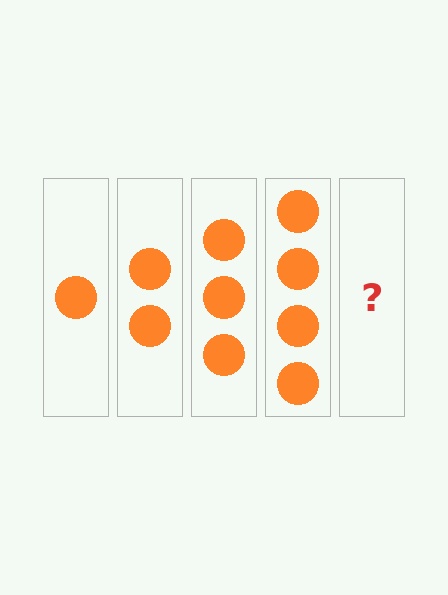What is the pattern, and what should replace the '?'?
The pattern is that each step adds one more circle. The '?' should be 5 circles.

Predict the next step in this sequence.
The next step is 5 circles.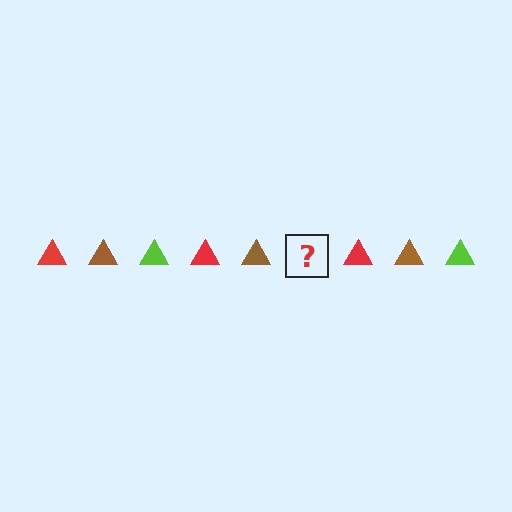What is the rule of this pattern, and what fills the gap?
The rule is that the pattern cycles through red, brown, lime triangles. The gap should be filled with a lime triangle.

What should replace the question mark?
The question mark should be replaced with a lime triangle.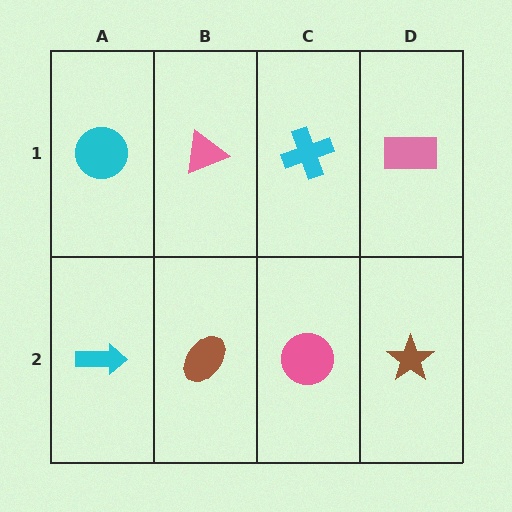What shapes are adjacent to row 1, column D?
A brown star (row 2, column D), a cyan cross (row 1, column C).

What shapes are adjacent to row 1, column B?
A brown ellipse (row 2, column B), a cyan circle (row 1, column A), a cyan cross (row 1, column C).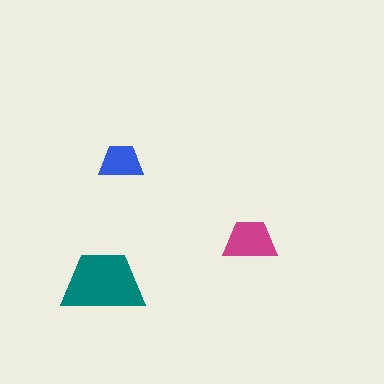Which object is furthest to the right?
The magenta trapezoid is rightmost.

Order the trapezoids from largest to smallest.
the teal one, the magenta one, the blue one.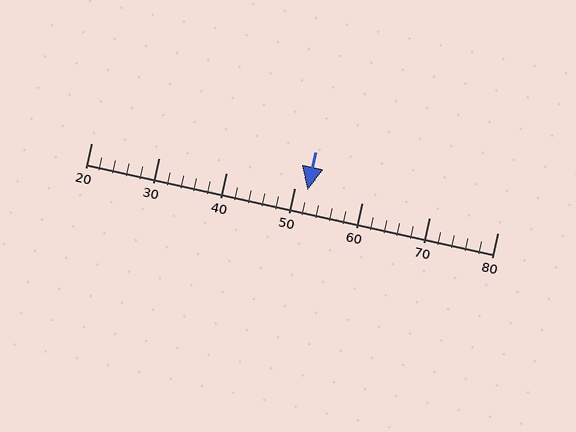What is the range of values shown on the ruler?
The ruler shows values from 20 to 80.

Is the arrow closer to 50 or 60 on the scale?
The arrow is closer to 50.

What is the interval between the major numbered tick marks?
The major tick marks are spaced 10 units apart.